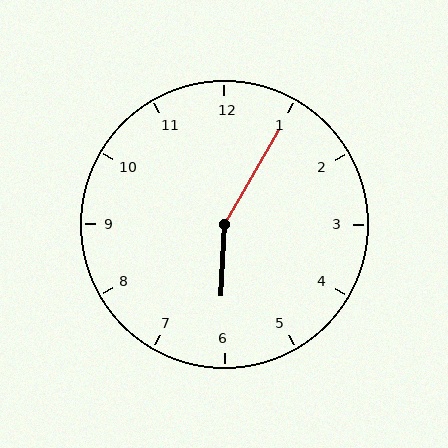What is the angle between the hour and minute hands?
Approximately 152 degrees.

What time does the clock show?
6:05.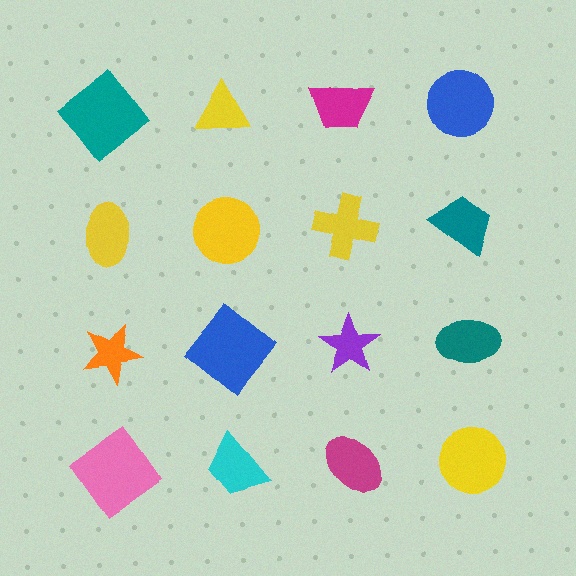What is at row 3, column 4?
A teal ellipse.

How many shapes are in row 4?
4 shapes.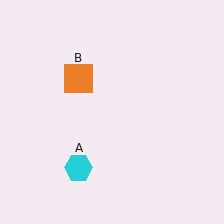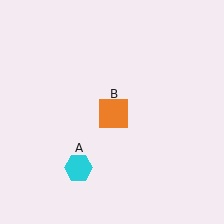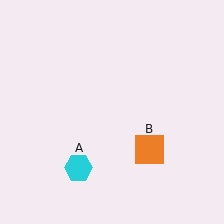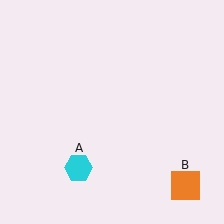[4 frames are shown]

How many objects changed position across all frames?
1 object changed position: orange square (object B).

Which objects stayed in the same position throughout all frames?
Cyan hexagon (object A) remained stationary.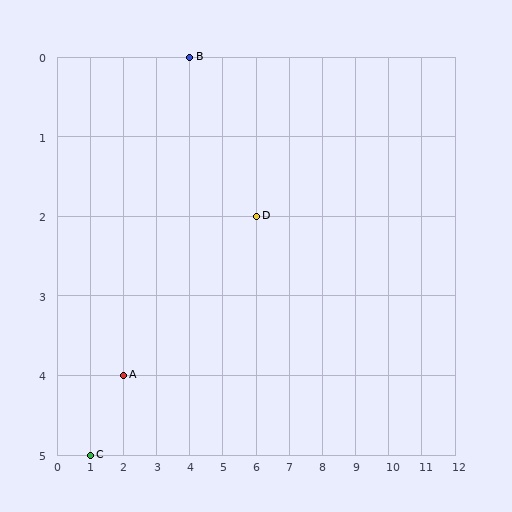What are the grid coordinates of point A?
Point A is at grid coordinates (2, 4).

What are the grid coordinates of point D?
Point D is at grid coordinates (6, 2).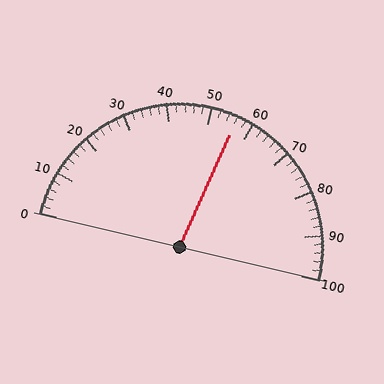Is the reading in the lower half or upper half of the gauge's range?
The reading is in the upper half of the range (0 to 100).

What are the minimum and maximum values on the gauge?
The gauge ranges from 0 to 100.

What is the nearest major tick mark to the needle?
The nearest major tick mark is 60.